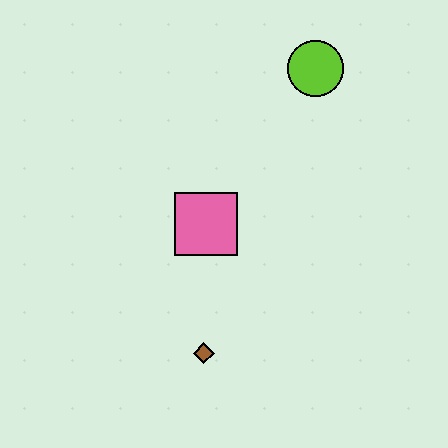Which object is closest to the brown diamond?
The pink square is closest to the brown diamond.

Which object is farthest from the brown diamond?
The lime circle is farthest from the brown diamond.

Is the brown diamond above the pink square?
No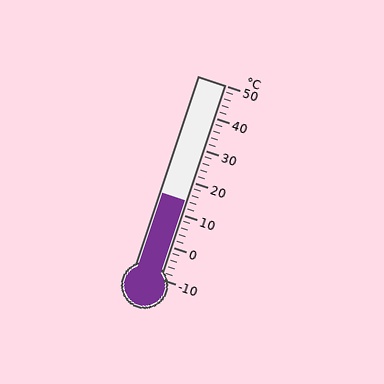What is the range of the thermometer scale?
The thermometer scale ranges from -10°C to 50°C.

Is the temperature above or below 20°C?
The temperature is below 20°C.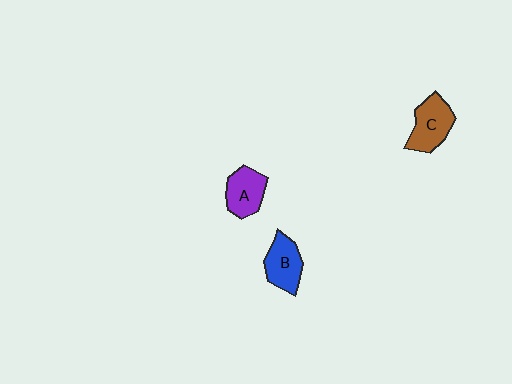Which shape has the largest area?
Shape C (brown).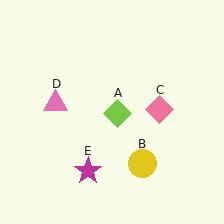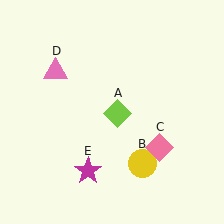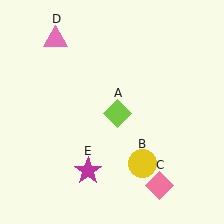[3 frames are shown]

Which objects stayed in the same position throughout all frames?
Lime diamond (object A) and yellow circle (object B) and magenta star (object E) remained stationary.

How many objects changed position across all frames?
2 objects changed position: pink diamond (object C), pink triangle (object D).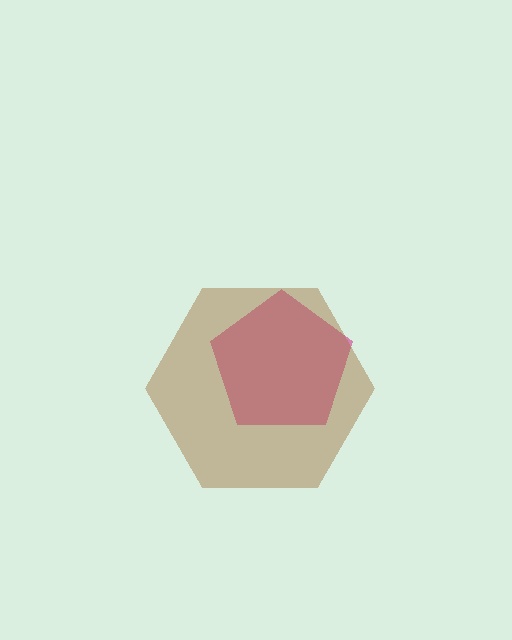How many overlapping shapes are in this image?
There are 2 overlapping shapes in the image.